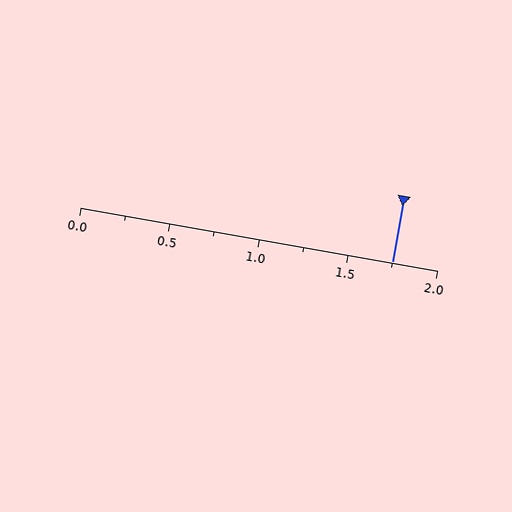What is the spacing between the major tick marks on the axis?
The major ticks are spaced 0.5 apart.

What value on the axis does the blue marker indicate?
The marker indicates approximately 1.75.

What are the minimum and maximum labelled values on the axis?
The axis runs from 0.0 to 2.0.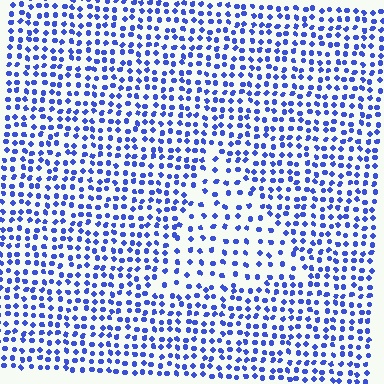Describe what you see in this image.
The image contains small blue elements arranged at two different densities. A triangle-shaped region is visible where the elements are less densely packed than the surrounding area.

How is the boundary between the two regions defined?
The boundary is defined by a change in element density (approximately 1.8x ratio). All elements are the same color, size, and shape.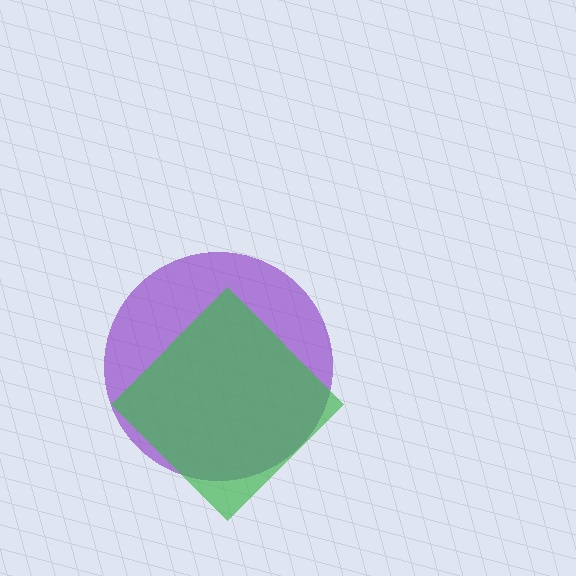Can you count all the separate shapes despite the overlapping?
Yes, there are 2 separate shapes.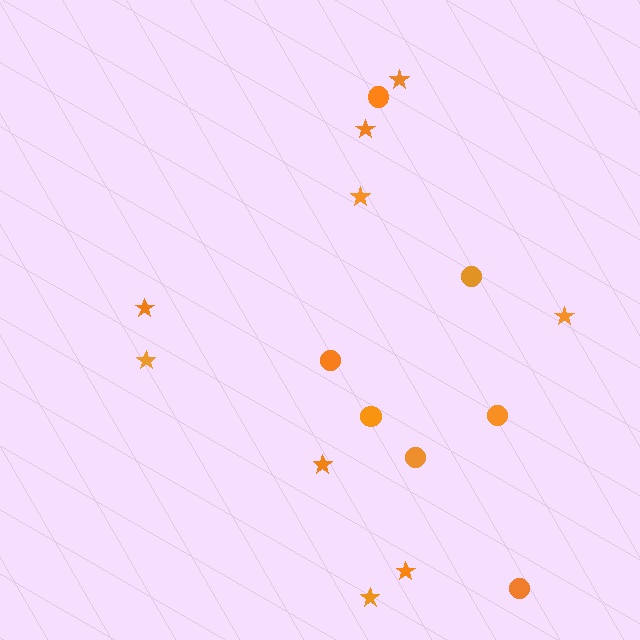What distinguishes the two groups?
There are 2 groups: one group of circles (7) and one group of stars (9).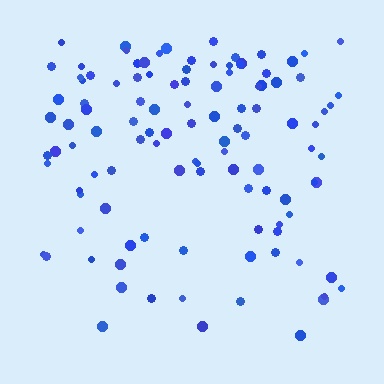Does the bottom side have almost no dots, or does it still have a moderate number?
Still a moderate number, just noticeably fewer than the top.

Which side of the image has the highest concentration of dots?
The top.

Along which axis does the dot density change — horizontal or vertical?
Vertical.